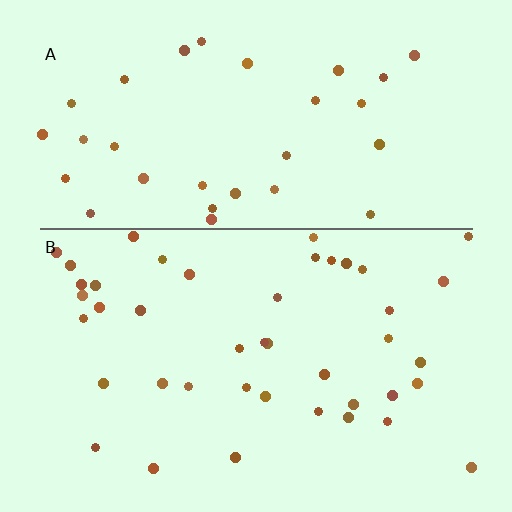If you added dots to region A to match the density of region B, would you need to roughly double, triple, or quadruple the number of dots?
Approximately double.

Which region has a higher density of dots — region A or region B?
B (the bottom).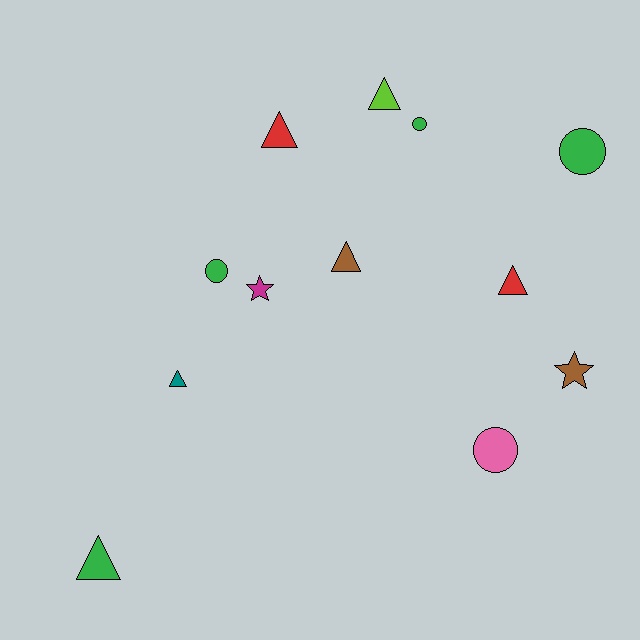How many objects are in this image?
There are 12 objects.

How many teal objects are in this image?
There is 1 teal object.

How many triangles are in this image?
There are 6 triangles.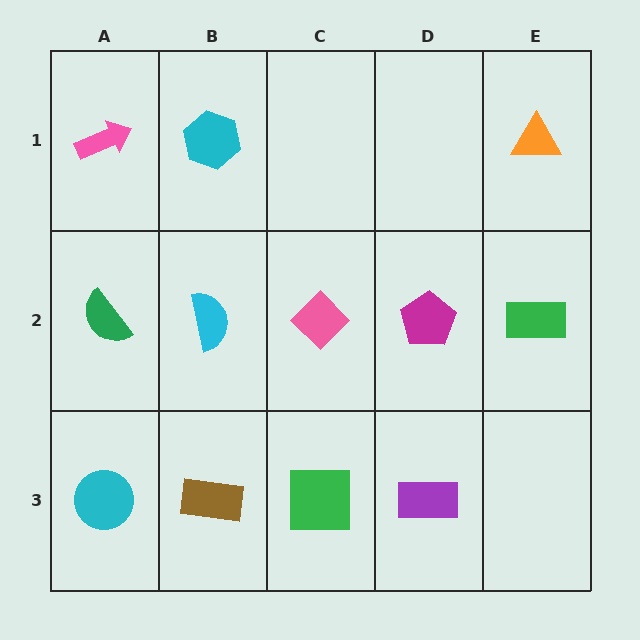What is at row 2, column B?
A cyan semicircle.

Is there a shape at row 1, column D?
No, that cell is empty.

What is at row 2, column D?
A magenta pentagon.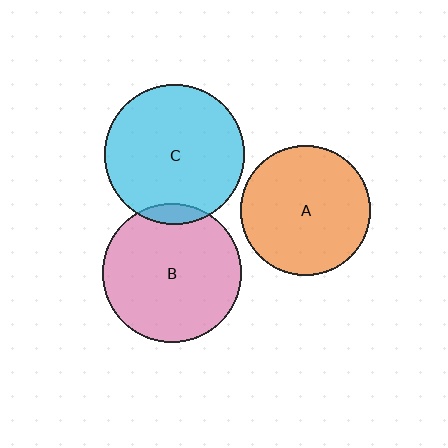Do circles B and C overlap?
Yes.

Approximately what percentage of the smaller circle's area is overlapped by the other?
Approximately 5%.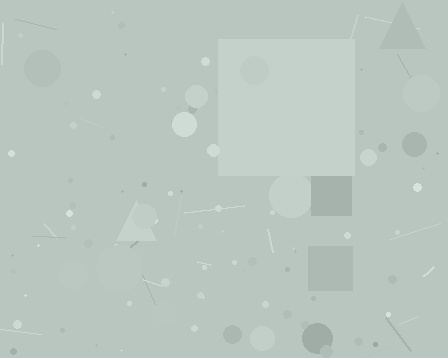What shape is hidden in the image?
A square is hidden in the image.